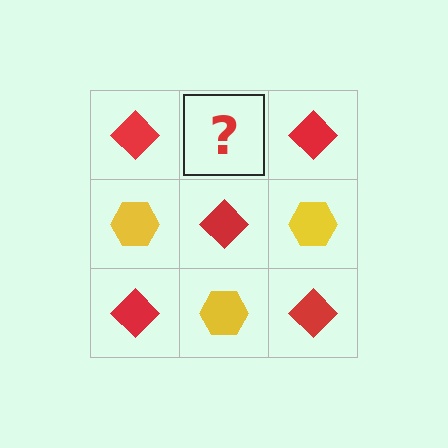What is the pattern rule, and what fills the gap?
The rule is that it alternates red diamond and yellow hexagon in a checkerboard pattern. The gap should be filled with a yellow hexagon.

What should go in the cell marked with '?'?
The missing cell should contain a yellow hexagon.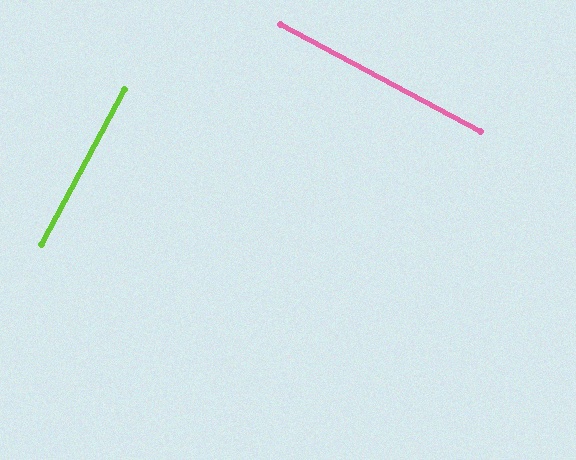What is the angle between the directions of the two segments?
Approximately 90 degrees.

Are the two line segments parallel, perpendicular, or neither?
Perpendicular — they meet at approximately 90°.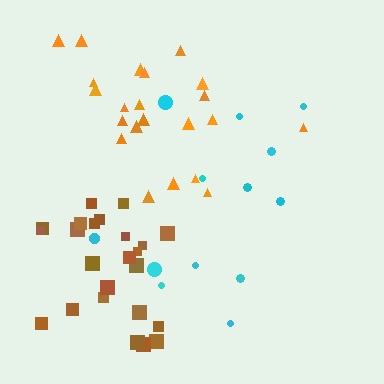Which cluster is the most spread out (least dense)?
Cyan.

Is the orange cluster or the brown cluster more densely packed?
Brown.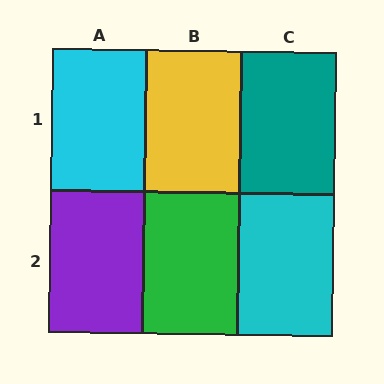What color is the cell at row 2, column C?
Cyan.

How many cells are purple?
1 cell is purple.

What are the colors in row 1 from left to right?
Cyan, yellow, teal.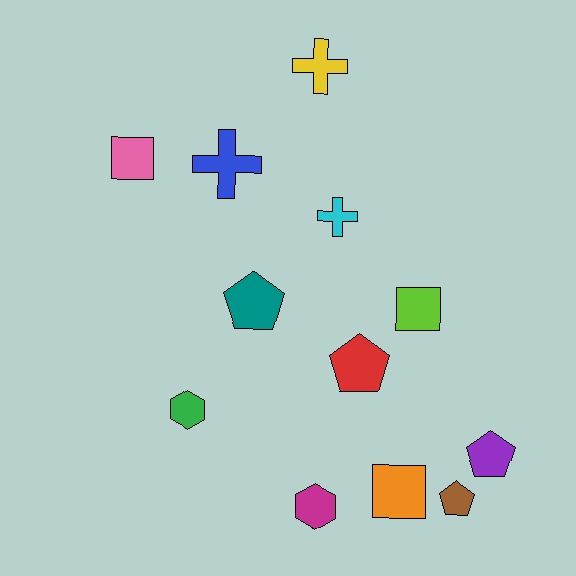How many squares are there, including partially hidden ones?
There are 3 squares.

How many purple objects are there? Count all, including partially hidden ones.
There is 1 purple object.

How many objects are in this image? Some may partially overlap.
There are 12 objects.